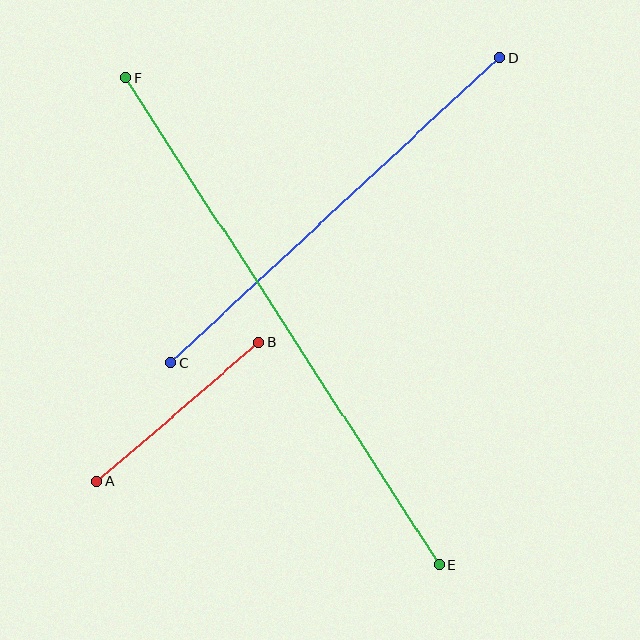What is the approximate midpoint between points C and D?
The midpoint is at approximately (335, 210) pixels.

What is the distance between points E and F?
The distance is approximately 580 pixels.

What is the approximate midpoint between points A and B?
The midpoint is at approximately (178, 412) pixels.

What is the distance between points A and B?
The distance is approximately 213 pixels.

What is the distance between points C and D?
The distance is approximately 448 pixels.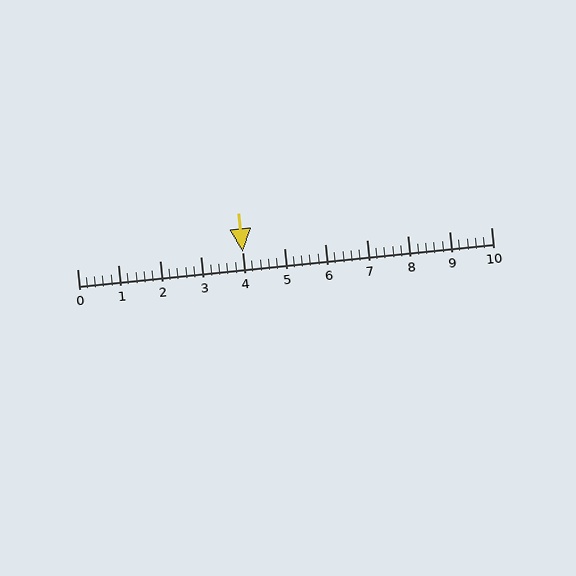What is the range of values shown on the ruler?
The ruler shows values from 0 to 10.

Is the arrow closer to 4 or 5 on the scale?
The arrow is closer to 4.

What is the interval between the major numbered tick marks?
The major tick marks are spaced 1 units apart.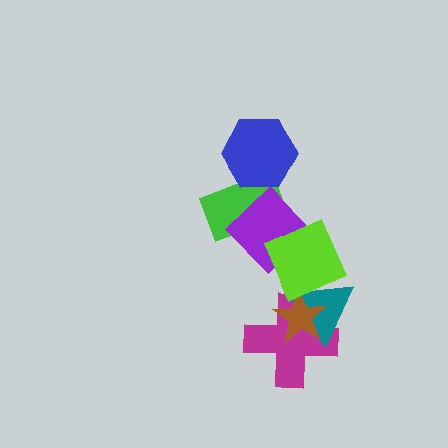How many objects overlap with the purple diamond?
2 objects overlap with the purple diamond.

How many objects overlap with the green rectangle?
2 objects overlap with the green rectangle.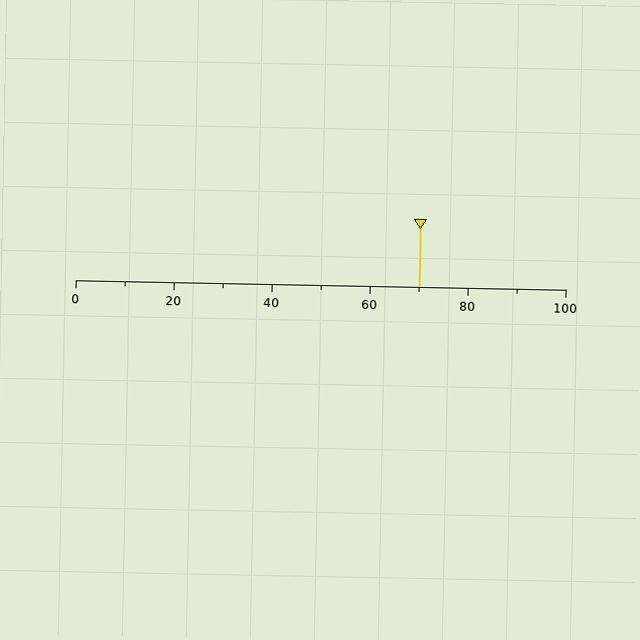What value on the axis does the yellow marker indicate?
The marker indicates approximately 70.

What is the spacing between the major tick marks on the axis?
The major ticks are spaced 20 apart.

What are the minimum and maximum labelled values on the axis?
The axis runs from 0 to 100.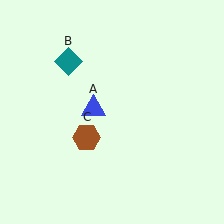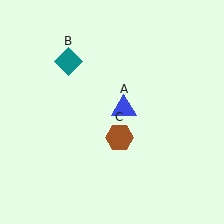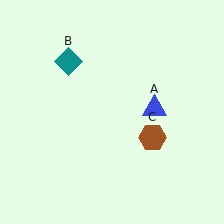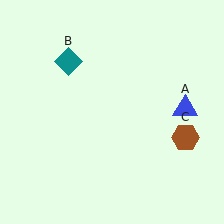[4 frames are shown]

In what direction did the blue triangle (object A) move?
The blue triangle (object A) moved right.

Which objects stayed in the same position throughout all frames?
Teal diamond (object B) remained stationary.